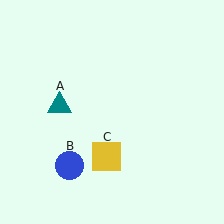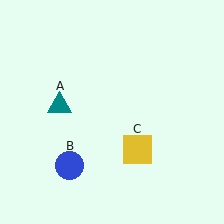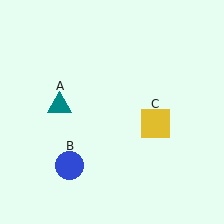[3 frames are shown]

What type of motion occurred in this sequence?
The yellow square (object C) rotated counterclockwise around the center of the scene.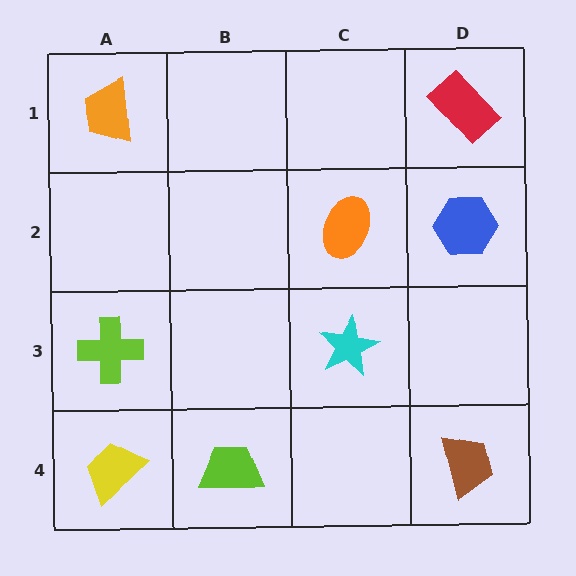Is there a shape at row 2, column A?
No, that cell is empty.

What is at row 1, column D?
A red rectangle.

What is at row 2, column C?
An orange ellipse.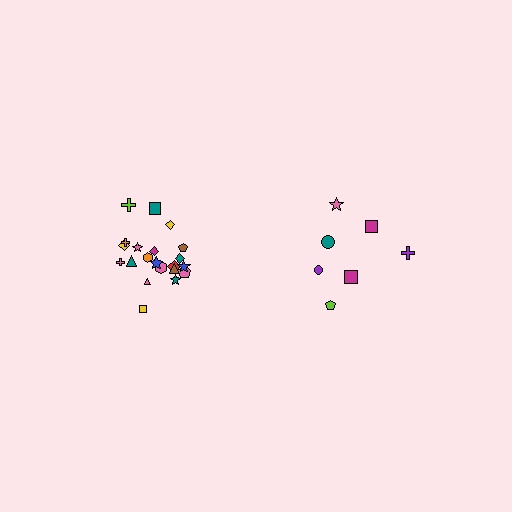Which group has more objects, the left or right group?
The left group.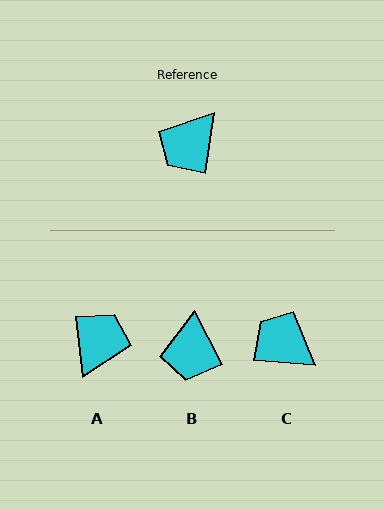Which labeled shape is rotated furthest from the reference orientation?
A, about 165 degrees away.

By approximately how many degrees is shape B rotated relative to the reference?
Approximately 35 degrees counter-clockwise.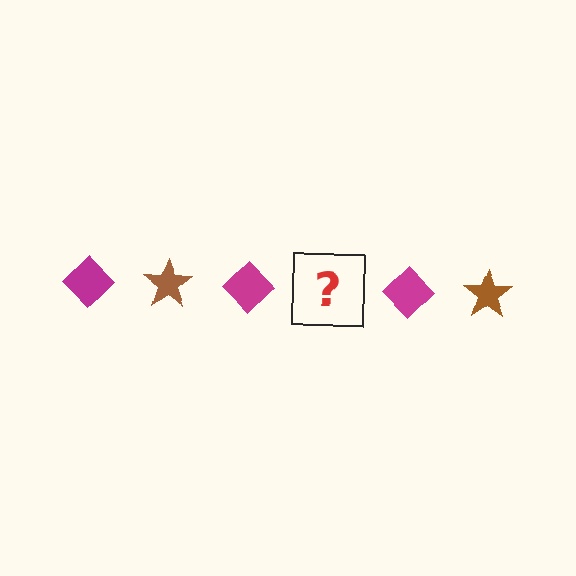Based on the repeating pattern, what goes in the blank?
The blank should be a brown star.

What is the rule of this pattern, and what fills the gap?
The rule is that the pattern alternates between magenta diamond and brown star. The gap should be filled with a brown star.